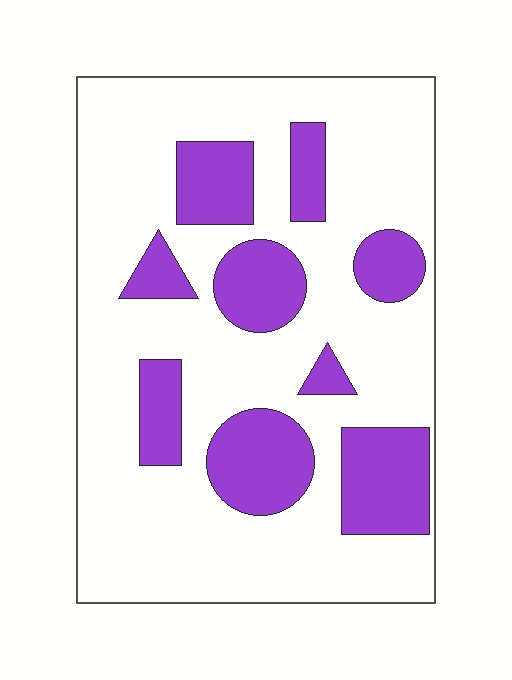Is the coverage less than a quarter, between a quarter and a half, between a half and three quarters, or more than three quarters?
Between a quarter and a half.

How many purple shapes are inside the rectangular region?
9.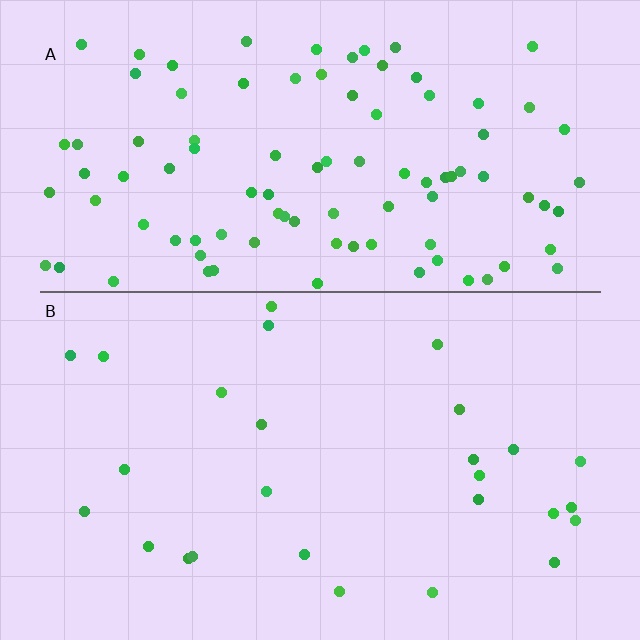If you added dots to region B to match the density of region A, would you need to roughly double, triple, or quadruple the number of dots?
Approximately quadruple.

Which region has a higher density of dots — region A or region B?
A (the top).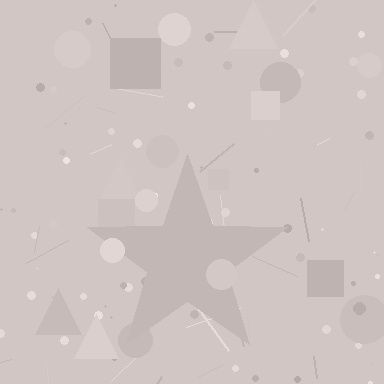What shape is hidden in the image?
A star is hidden in the image.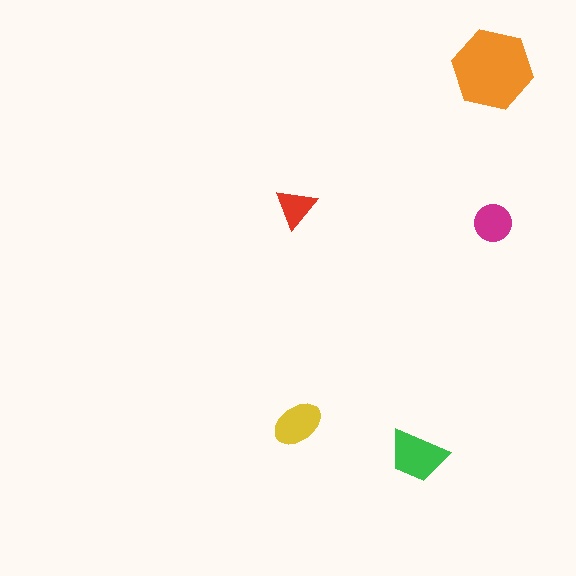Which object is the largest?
The orange hexagon.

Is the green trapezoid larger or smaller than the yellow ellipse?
Larger.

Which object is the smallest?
The red triangle.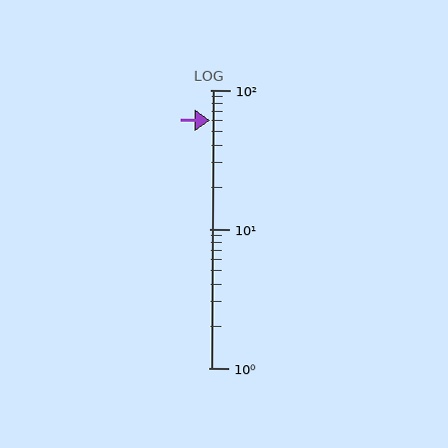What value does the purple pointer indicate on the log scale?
The pointer indicates approximately 60.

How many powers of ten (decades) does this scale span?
The scale spans 2 decades, from 1 to 100.